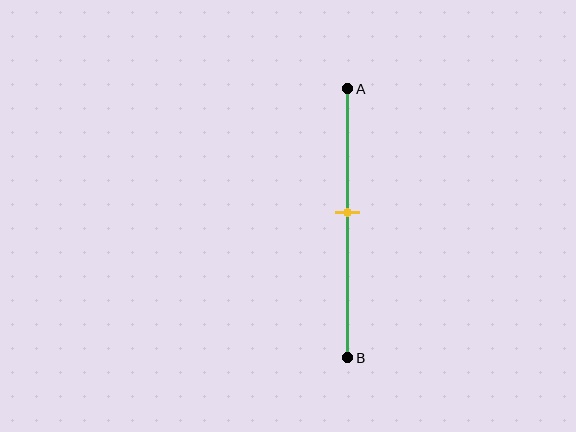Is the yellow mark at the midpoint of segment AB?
No, the mark is at about 45% from A, not at the 50% midpoint.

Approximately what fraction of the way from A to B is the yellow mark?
The yellow mark is approximately 45% of the way from A to B.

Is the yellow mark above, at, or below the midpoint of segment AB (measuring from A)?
The yellow mark is above the midpoint of segment AB.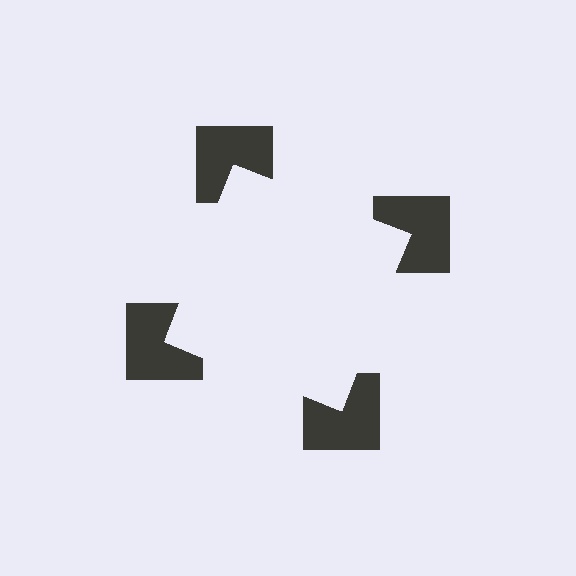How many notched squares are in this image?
There are 4 — one at each vertex of the illusory square.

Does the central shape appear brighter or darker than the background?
It typically appears slightly brighter than the background, even though no actual brightness change is drawn.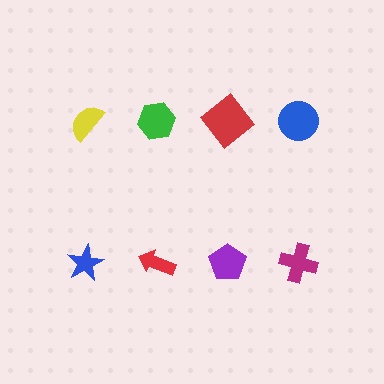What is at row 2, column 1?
A blue star.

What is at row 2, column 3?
A purple pentagon.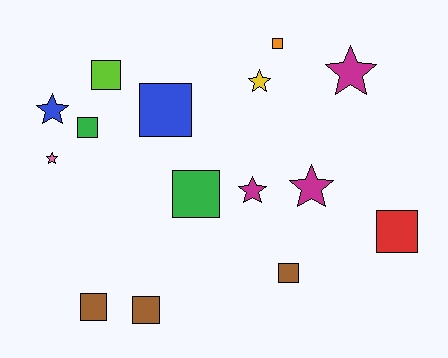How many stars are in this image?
There are 6 stars.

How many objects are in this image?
There are 15 objects.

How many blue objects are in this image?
There are 2 blue objects.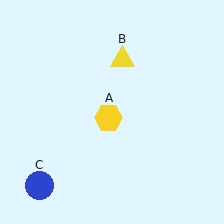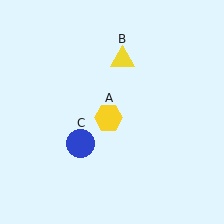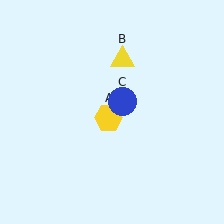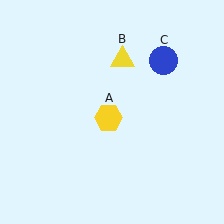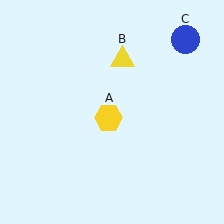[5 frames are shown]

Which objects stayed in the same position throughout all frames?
Yellow hexagon (object A) and yellow triangle (object B) remained stationary.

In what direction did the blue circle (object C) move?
The blue circle (object C) moved up and to the right.